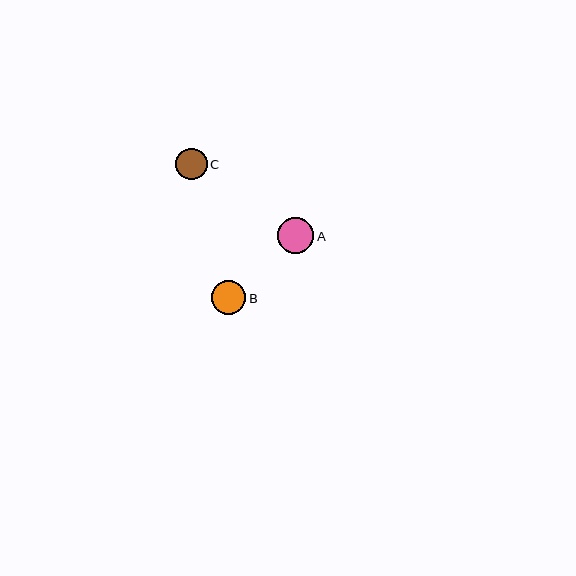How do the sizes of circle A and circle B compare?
Circle A and circle B are approximately the same size.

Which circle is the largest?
Circle A is the largest with a size of approximately 36 pixels.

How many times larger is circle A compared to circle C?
Circle A is approximately 1.1 times the size of circle C.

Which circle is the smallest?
Circle C is the smallest with a size of approximately 31 pixels.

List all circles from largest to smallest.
From largest to smallest: A, B, C.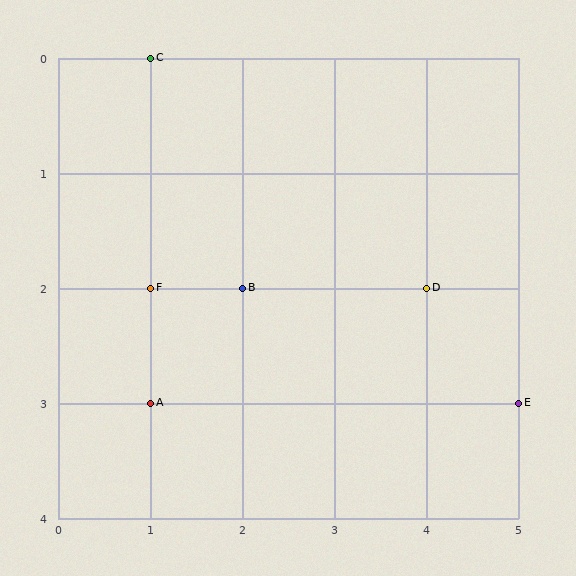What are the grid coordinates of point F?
Point F is at grid coordinates (1, 2).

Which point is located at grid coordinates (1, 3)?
Point A is at (1, 3).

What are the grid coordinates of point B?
Point B is at grid coordinates (2, 2).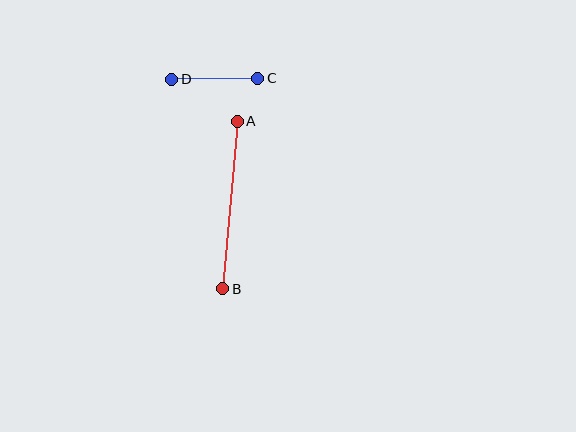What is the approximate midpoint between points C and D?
The midpoint is at approximately (215, 79) pixels.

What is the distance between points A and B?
The distance is approximately 168 pixels.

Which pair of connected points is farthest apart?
Points A and B are farthest apart.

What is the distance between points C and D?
The distance is approximately 86 pixels.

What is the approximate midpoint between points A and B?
The midpoint is at approximately (230, 205) pixels.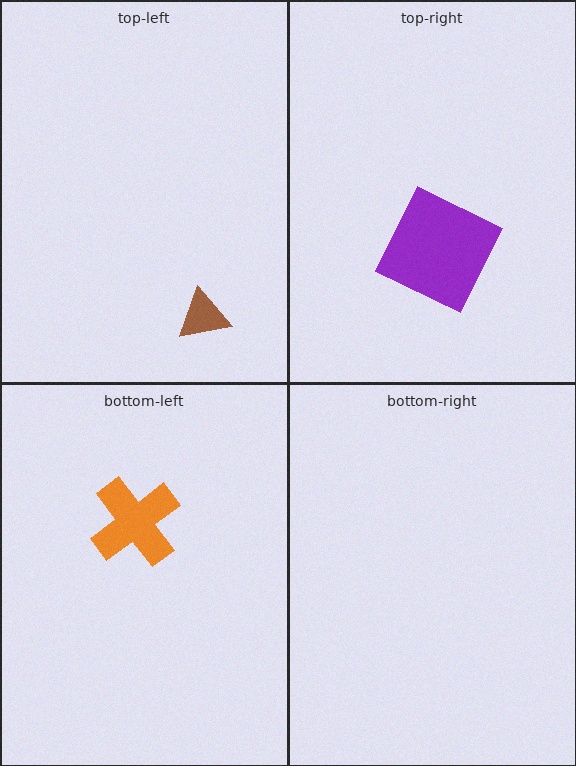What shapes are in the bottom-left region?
The orange cross.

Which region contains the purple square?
The top-right region.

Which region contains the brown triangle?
The top-left region.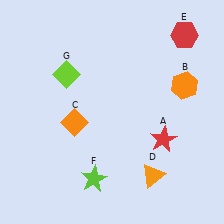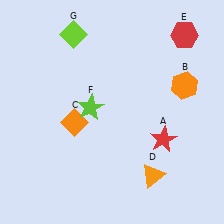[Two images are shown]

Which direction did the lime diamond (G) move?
The lime diamond (G) moved up.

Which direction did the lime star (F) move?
The lime star (F) moved up.